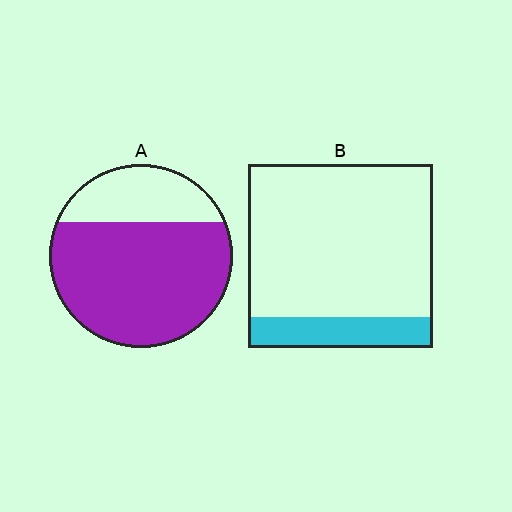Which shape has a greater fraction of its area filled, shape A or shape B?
Shape A.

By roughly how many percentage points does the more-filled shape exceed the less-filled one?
By roughly 55 percentage points (A over B).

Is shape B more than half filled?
No.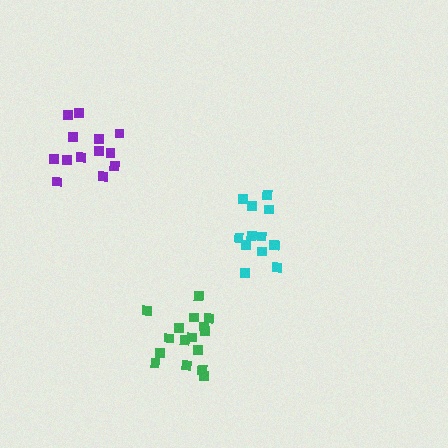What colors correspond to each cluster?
The clusters are colored: cyan, purple, green.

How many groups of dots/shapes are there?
There are 3 groups.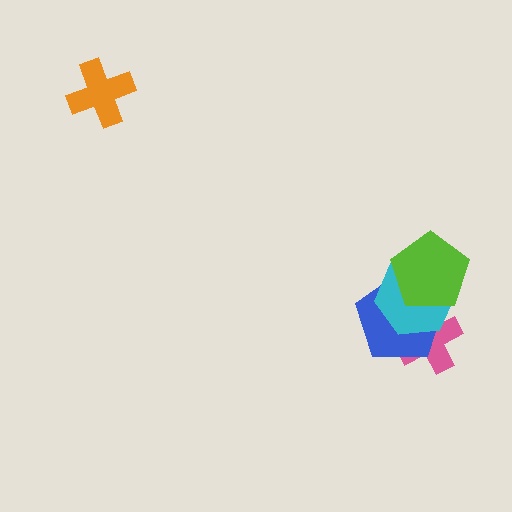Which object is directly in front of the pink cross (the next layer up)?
The blue pentagon is directly in front of the pink cross.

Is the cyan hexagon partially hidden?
Yes, it is partially covered by another shape.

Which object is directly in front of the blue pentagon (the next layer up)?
The cyan hexagon is directly in front of the blue pentagon.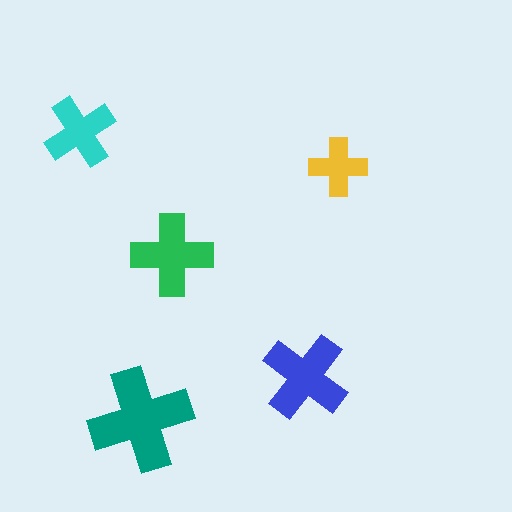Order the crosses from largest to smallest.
the teal one, the blue one, the green one, the cyan one, the yellow one.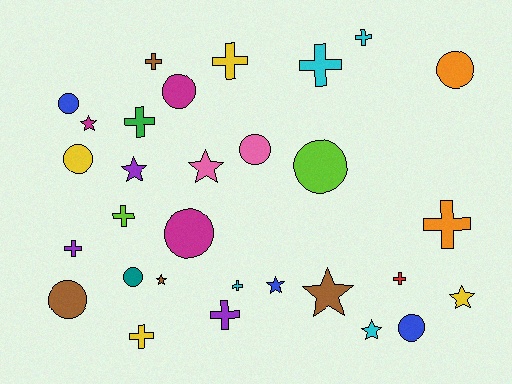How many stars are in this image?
There are 8 stars.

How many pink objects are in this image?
There are 2 pink objects.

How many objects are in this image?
There are 30 objects.